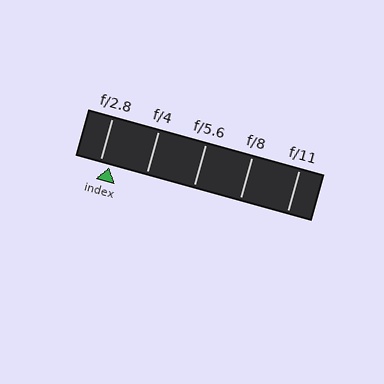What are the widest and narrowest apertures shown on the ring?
The widest aperture shown is f/2.8 and the narrowest is f/11.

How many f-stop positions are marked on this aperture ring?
There are 5 f-stop positions marked.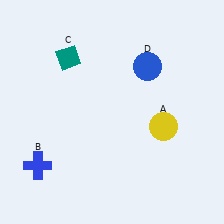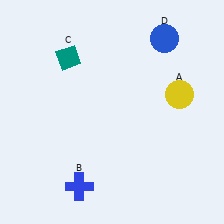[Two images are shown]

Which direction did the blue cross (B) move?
The blue cross (B) moved right.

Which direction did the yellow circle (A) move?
The yellow circle (A) moved up.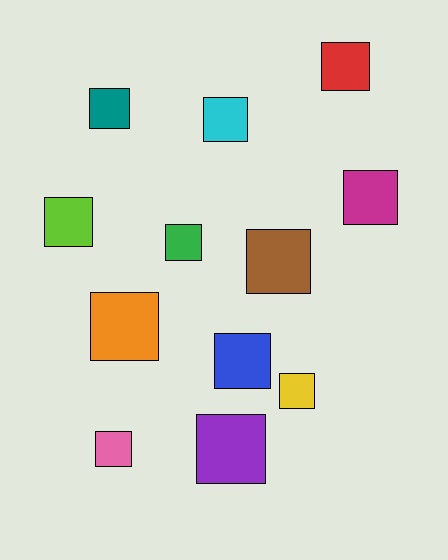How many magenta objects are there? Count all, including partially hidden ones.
There is 1 magenta object.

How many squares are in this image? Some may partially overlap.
There are 12 squares.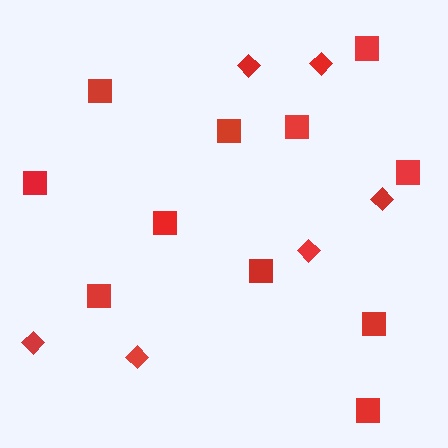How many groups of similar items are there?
There are 2 groups: one group of squares (11) and one group of diamonds (6).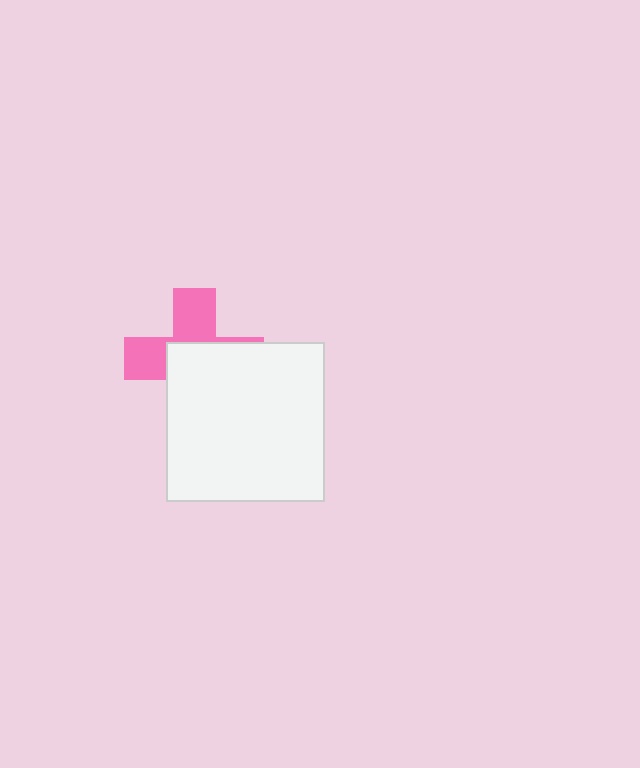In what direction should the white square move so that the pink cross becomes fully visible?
The white square should move toward the lower-right. That is the shortest direction to clear the overlap and leave the pink cross fully visible.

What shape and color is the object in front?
The object in front is a white square.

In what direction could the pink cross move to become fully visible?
The pink cross could move toward the upper-left. That would shift it out from behind the white square entirely.